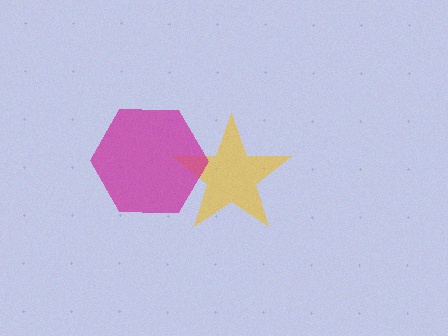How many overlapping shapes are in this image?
There are 2 overlapping shapes in the image.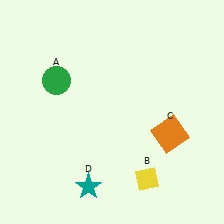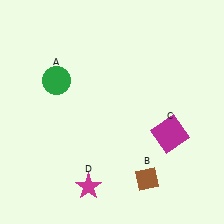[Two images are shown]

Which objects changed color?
B changed from yellow to brown. C changed from orange to magenta. D changed from teal to magenta.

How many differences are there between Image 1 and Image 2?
There are 3 differences between the two images.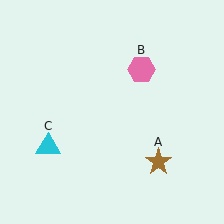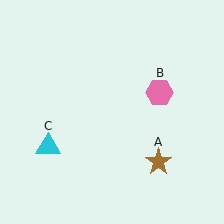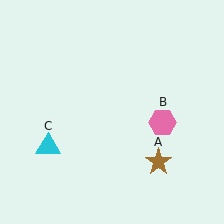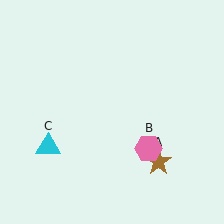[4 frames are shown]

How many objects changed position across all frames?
1 object changed position: pink hexagon (object B).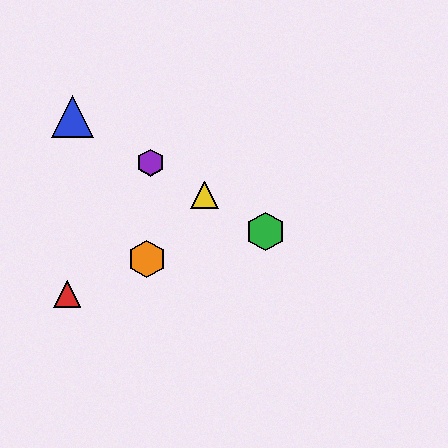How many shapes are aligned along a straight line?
4 shapes (the blue triangle, the green hexagon, the yellow triangle, the purple hexagon) are aligned along a straight line.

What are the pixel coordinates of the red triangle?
The red triangle is at (67, 294).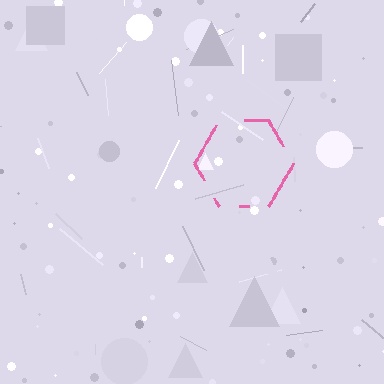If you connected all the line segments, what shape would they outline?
They would outline a hexagon.